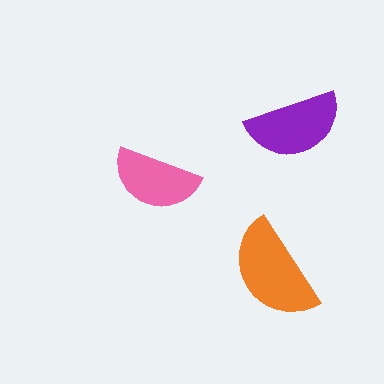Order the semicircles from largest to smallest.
the orange one, the purple one, the pink one.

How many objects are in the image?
There are 3 objects in the image.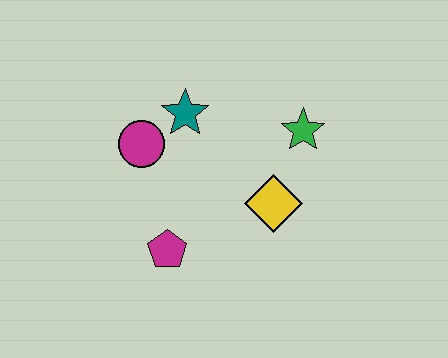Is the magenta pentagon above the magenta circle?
No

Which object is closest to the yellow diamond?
The green star is closest to the yellow diamond.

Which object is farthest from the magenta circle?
The green star is farthest from the magenta circle.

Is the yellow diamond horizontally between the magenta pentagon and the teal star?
No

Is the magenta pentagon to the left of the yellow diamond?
Yes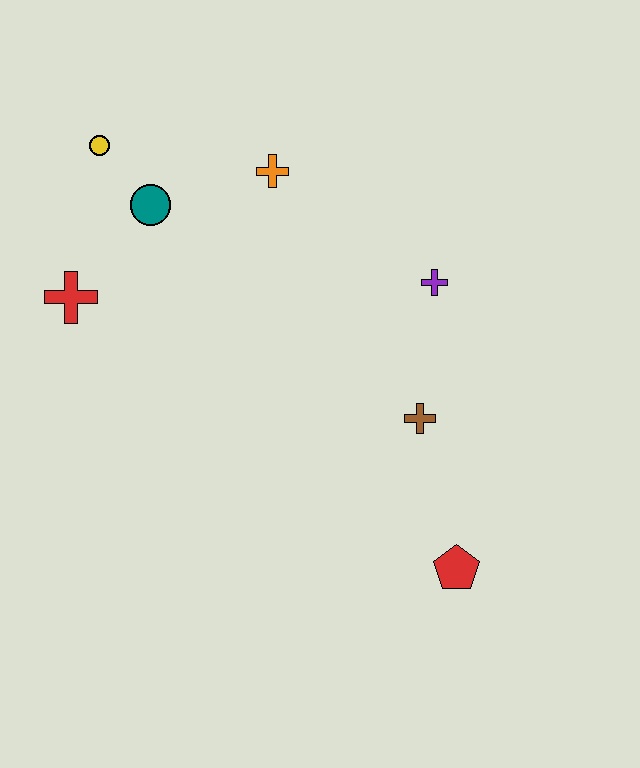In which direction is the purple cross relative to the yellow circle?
The purple cross is to the right of the yellow circle.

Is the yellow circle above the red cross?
Yes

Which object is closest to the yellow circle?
The teal circle is closest to the yellow circle.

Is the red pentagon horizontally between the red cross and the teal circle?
No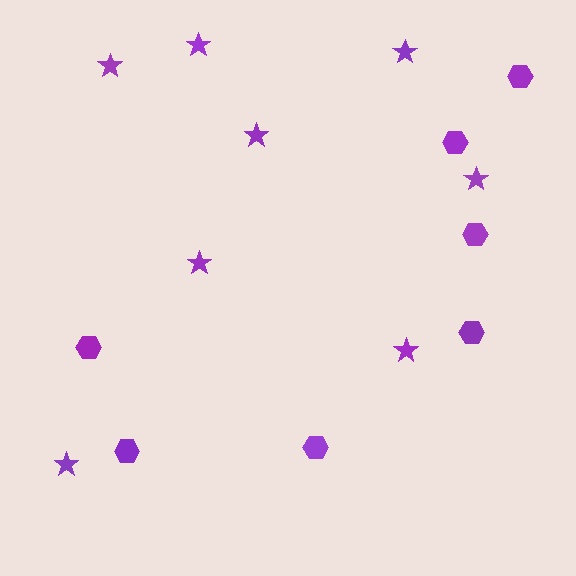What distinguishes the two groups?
There are 2 groups: one group of stars (8) and one group of hexagons (7).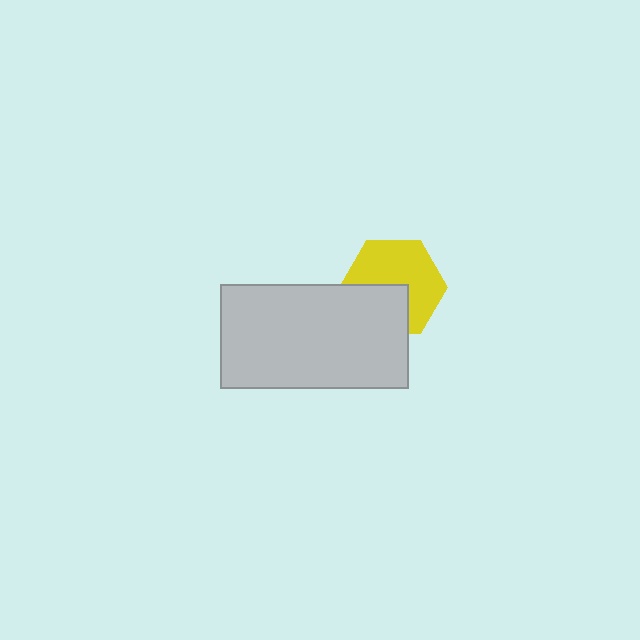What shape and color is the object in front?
The object in front is a light gray rectangle.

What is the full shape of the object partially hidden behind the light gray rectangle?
The partially hidden object is a yellow hexagon.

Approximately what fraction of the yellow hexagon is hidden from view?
Roughly 38% of the yellow hexagon is hidden behind the light gray rectangle.